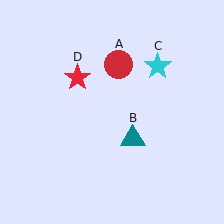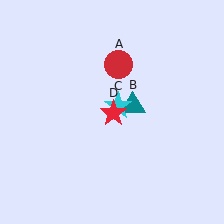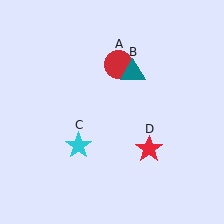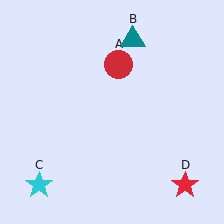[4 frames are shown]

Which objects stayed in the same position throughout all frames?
Red circle (object A) remained stationary.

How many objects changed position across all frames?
3 objects changed position: teal triangle (object B), cyan star (object C), red star (object D).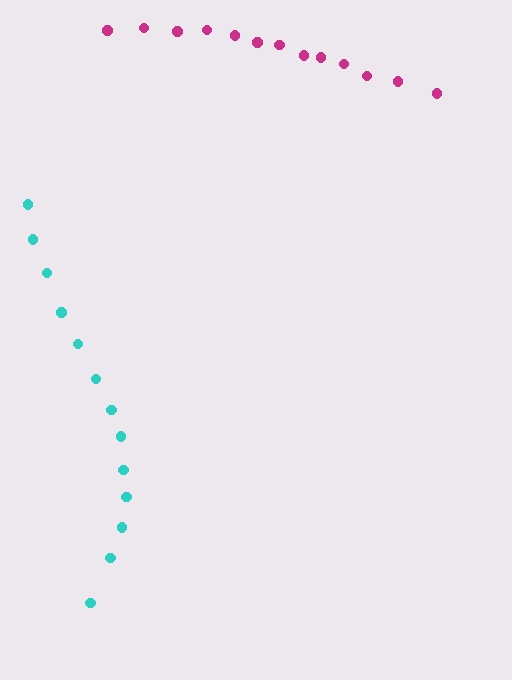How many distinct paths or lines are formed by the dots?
There are 2 distinct paths.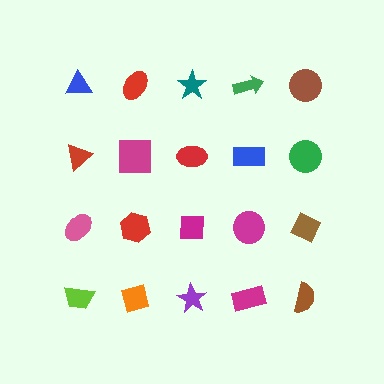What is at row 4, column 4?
A magenta rectangle.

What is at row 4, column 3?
A purple star.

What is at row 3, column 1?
A pink ellipse.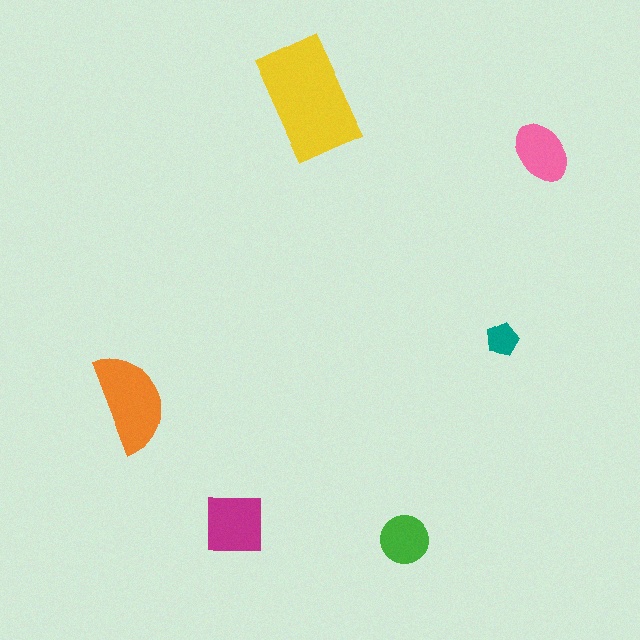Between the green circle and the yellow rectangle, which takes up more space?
The yellow rectangle.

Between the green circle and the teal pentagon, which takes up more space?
The green circle.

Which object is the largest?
The yellow rectangle.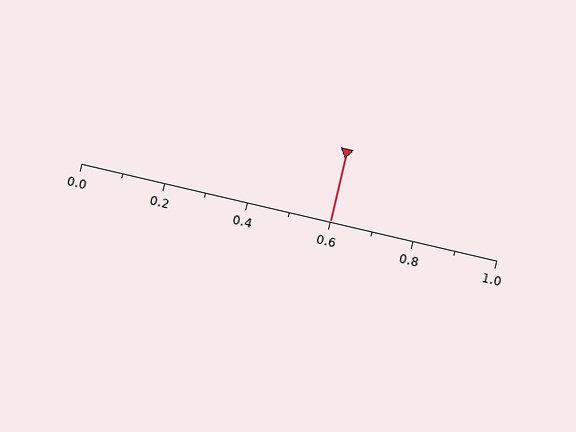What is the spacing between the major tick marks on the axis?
The major ticks are spaced 0.2 apart.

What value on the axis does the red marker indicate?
The marker indicates approximately 0.6.